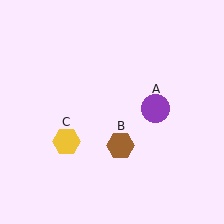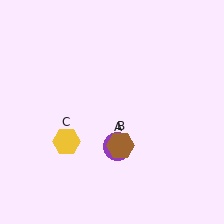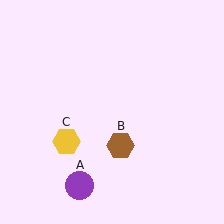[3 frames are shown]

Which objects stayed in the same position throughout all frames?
Brown hexagon (object B) and yellow hexagon (object C) remained stationary.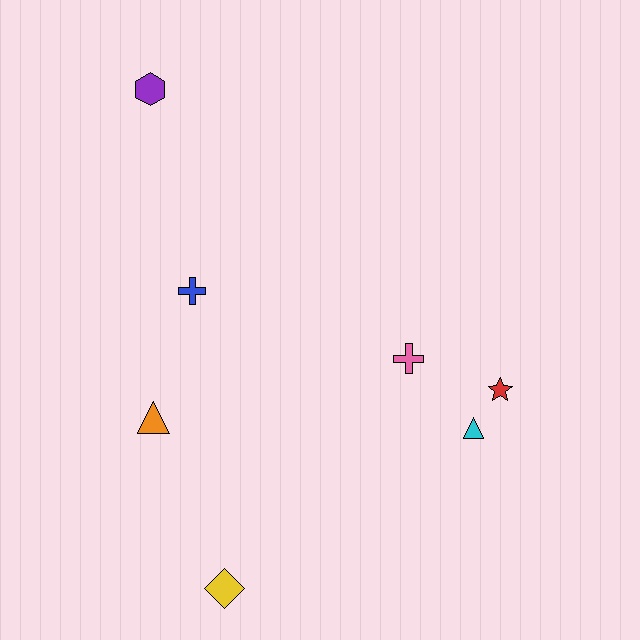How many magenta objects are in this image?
There are no magenta objects.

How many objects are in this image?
There are 7 objects.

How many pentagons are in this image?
There are no pentagons.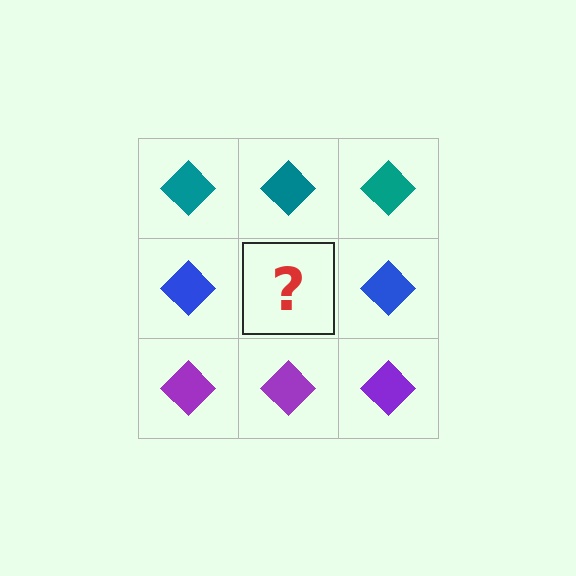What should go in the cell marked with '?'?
The missing cell should contain a blue diamond.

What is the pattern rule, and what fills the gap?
The rule is that each row has a consistent color. The gap should be filled with a blue diamond.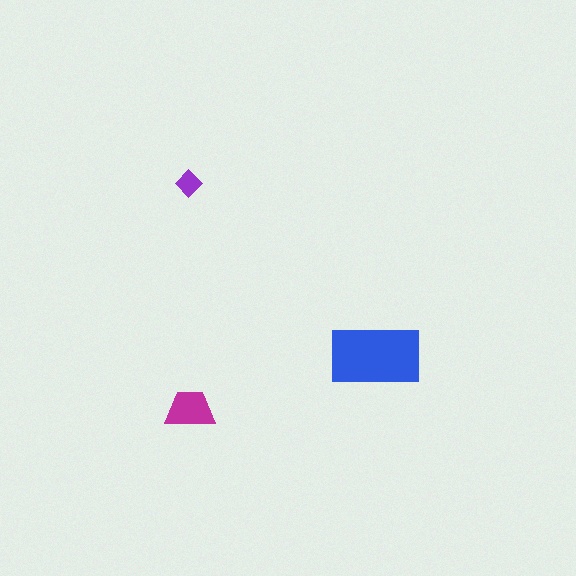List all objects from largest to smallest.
The blue rectangle, the magenta trapezoid, the purple diamond.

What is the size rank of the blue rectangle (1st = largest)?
1st.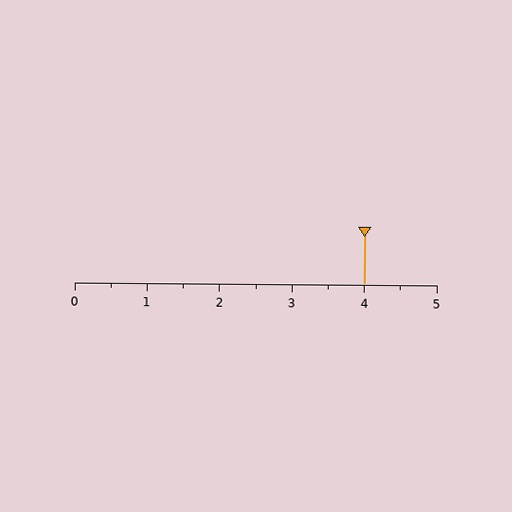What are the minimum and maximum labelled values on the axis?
The axis runs from 0 to 5.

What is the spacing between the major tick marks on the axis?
The major ticks are spaced 1 apart.